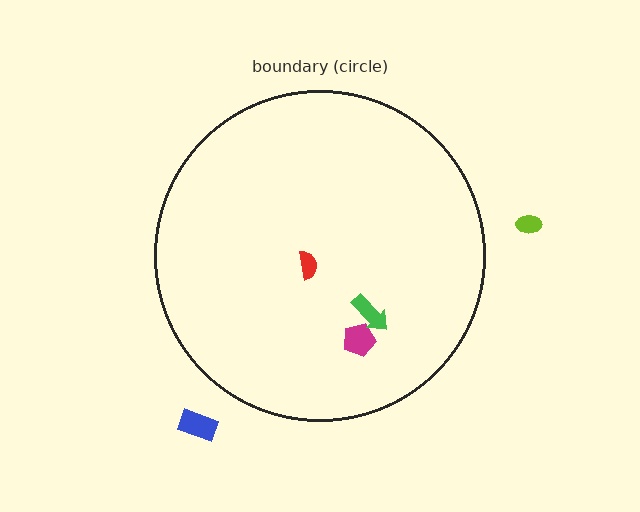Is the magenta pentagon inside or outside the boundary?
Inside.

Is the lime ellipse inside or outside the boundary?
Outside.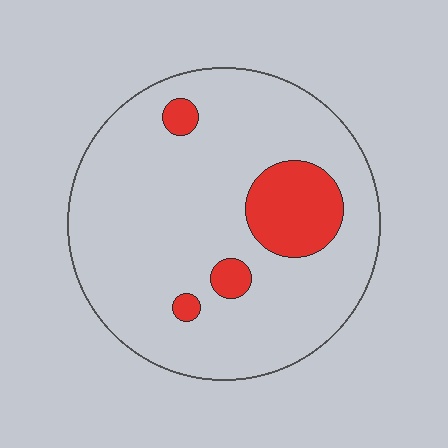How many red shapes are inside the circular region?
4.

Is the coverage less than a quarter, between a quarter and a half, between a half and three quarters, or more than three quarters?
Less than a quarter.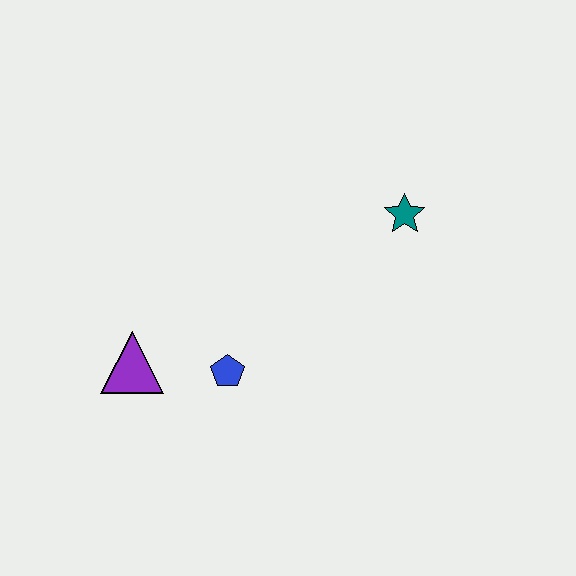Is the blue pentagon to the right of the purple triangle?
Yes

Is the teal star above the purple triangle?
Yes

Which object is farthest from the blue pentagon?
The teal star is farthest from the blue pentagon.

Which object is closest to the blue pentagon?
The purple triangle is closest to the blue pentagon.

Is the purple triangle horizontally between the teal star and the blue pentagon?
No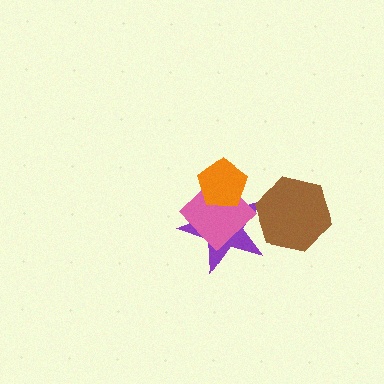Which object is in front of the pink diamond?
The orange pentagon is in front of the pink diamond.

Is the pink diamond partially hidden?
Yes, it is partially covered by another shape.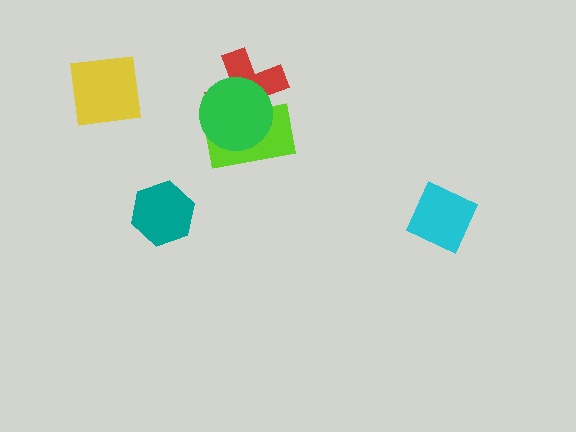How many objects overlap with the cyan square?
0 objects overlap with the cyan square.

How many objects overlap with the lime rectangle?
2 objects overlap with the lime rectangle.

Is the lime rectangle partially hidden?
Yes, it is partially covered by another shape.